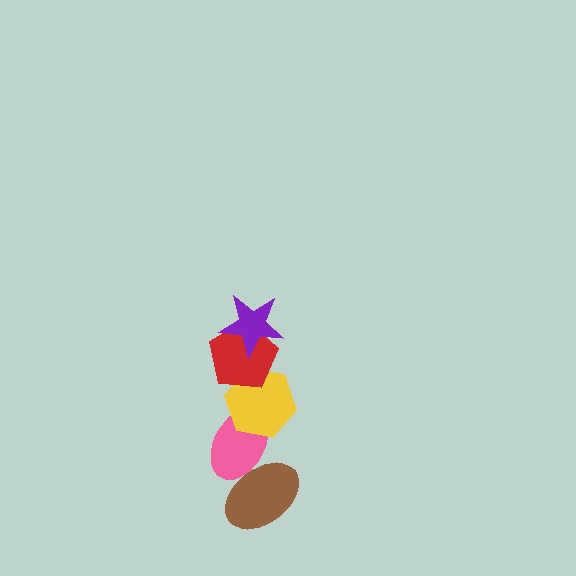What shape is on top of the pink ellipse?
The yellow hexagon is on top of the pink ellipse.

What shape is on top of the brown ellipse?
The pink ellipse is on top of the brown ellipse.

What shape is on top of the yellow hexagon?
The red pentagon is on top of the yellow hexagon.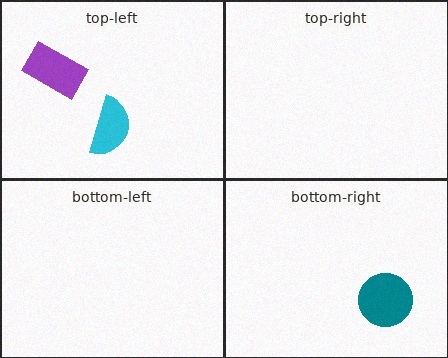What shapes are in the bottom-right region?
The teal circle.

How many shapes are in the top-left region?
2.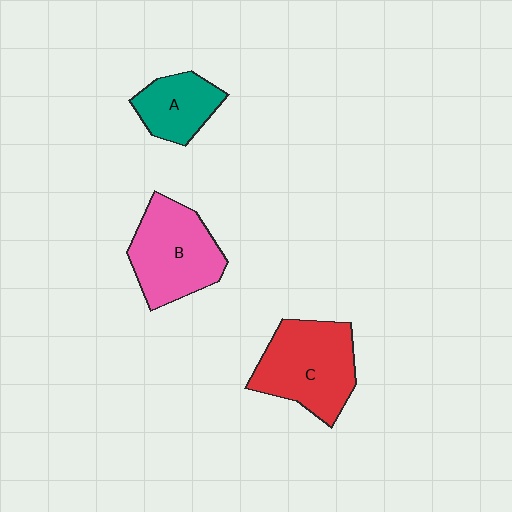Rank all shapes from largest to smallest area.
From largest to smallest: C (red), B (pink), A (teal).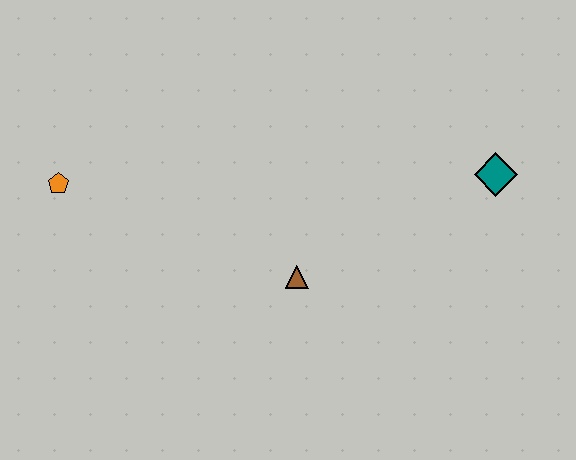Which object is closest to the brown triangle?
The teal diamond is closest to the brown triangle.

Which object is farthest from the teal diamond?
The orange pentagon is farthest from the teal diamond.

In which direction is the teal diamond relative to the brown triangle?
The teal diamond is to the right of the brown triangle.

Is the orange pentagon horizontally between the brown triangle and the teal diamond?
No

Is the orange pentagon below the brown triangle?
No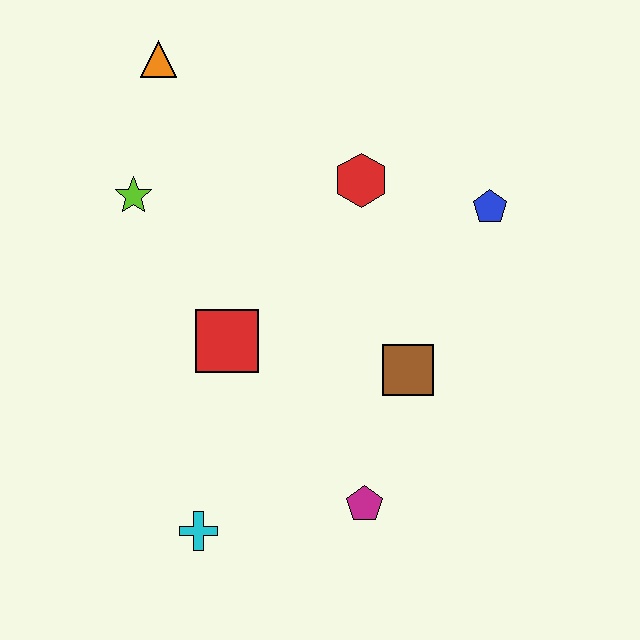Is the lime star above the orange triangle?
No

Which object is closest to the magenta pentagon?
The brown square is closest to the magenta pentagon.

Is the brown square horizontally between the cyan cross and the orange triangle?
No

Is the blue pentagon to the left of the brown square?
No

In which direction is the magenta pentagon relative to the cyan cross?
The magenta pentagon is to the right of the cyan cross.